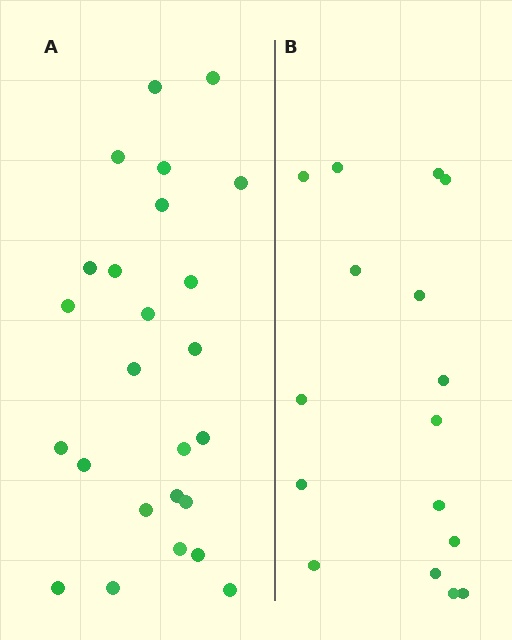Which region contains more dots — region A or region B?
Region A (the left region) has more dots.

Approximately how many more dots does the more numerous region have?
Region A has roughly 8 or so more dots than region B.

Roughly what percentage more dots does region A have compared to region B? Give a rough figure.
About 55% more.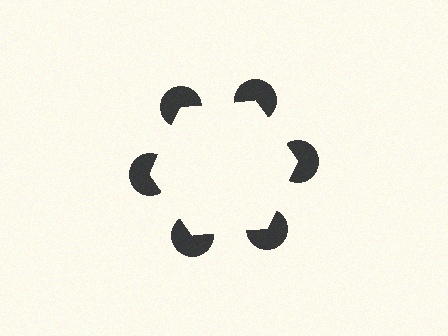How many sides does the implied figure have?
6 sides.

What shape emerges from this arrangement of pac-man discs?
An illusory hexagon — its edges are inferred from the aligned wedge cuts in the pac-man discs, not physically drawn.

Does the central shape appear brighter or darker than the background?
It typically appears slightly brighter than the background, even though no actual brightness change is drawn.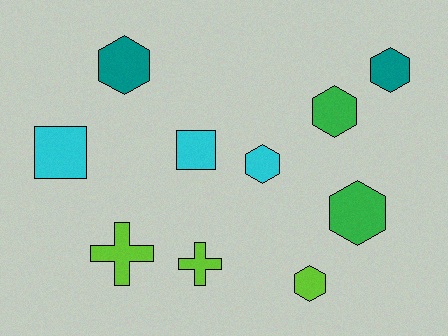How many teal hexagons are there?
There are 2 teal hexagons.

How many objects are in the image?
There are 10 objects.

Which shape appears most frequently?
Hexagon, with 6 objects.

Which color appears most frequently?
Cyan, with 3 objects.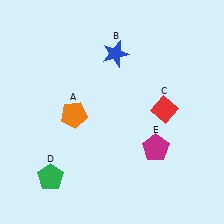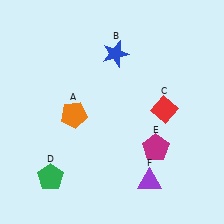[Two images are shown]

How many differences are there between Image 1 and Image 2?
There is 1 difference between the two images.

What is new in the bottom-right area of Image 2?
A purple triangle (F) was added in the bottom-right area of Image 2.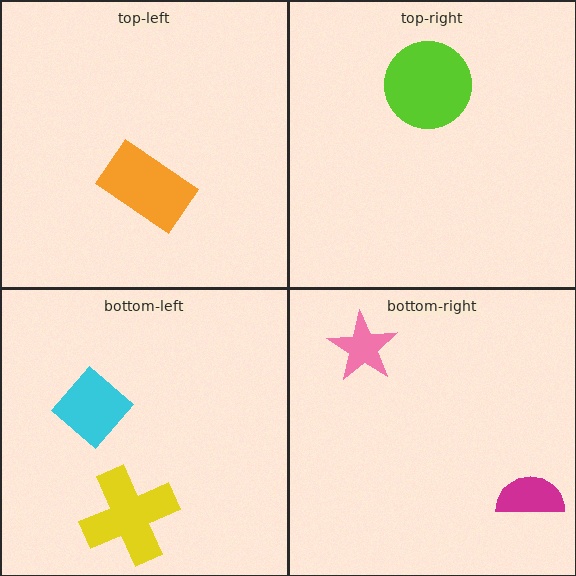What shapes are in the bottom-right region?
The magenta semicircle, the pink star.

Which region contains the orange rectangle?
The top-left region.